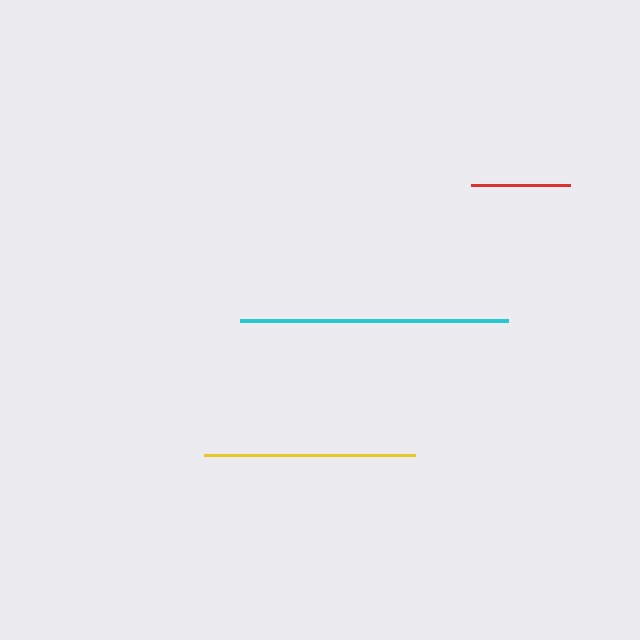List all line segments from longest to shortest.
From longest to shortest: cyan, yellow, red.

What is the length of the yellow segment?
The yellow segment is approximately 211 pixels long.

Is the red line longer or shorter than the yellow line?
The yellow line is longer than the red line.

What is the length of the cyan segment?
The cyan segment is approximately 268 pixels long.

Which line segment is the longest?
The cyan line is the longest at approximately 268 pixels.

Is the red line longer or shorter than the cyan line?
The cyan line is longer than the red line.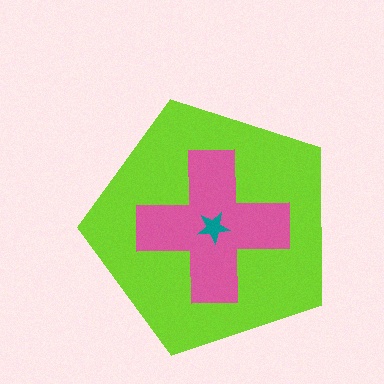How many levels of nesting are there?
3.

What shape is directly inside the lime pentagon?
The pink cross.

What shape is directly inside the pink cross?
The teal star.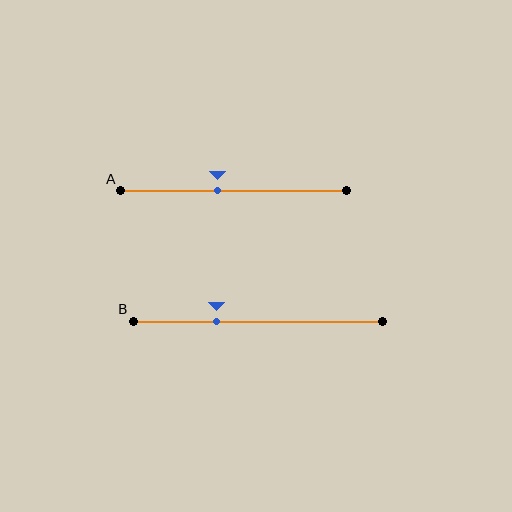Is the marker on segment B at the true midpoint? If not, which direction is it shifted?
No, the marker on segment B is shifted to the left by about 17% of the segment length.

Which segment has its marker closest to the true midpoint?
Segment A has its marker closest to the true midpoint.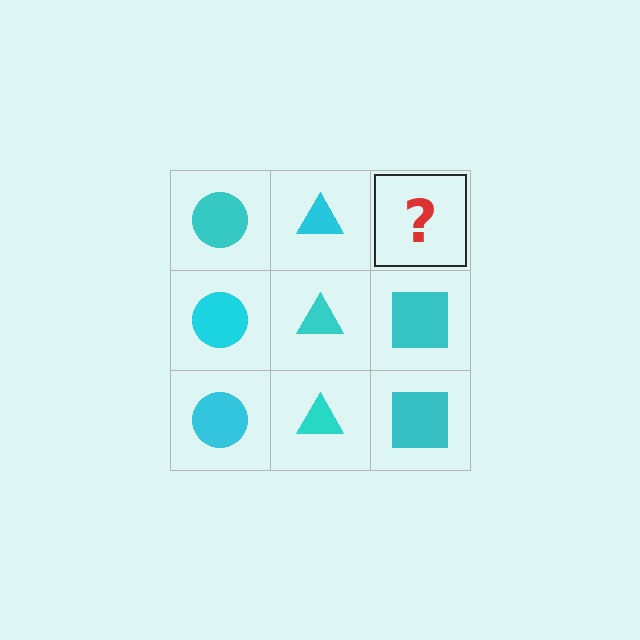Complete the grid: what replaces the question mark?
The question mark should be replaced with a cyan square.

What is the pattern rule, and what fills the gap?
The rule is that each column has a consistent shape. The gap should be filled with a cyan square.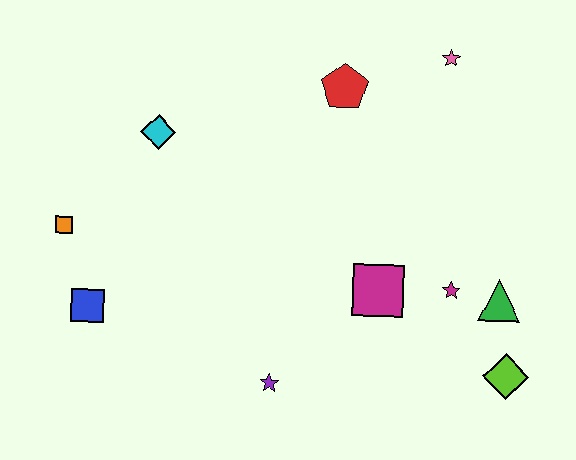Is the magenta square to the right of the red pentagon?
Yes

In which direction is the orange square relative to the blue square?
The orange square is above the blue square.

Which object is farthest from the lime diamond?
The orange square is farthest from the lime diamond.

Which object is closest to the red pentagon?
The pink star is closest to the red pentagon.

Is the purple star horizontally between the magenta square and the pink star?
No